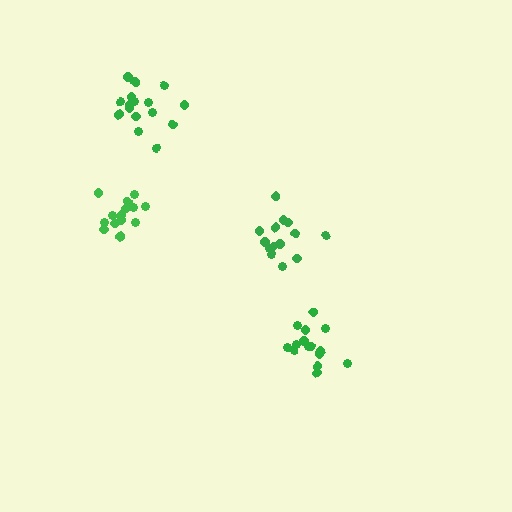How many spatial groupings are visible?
There are 4 spatial groupings.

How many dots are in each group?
Group 1: 14 dots, Group 2: 15 dots, Group 3: 16 dots, Group 4: 14 dots (59 total).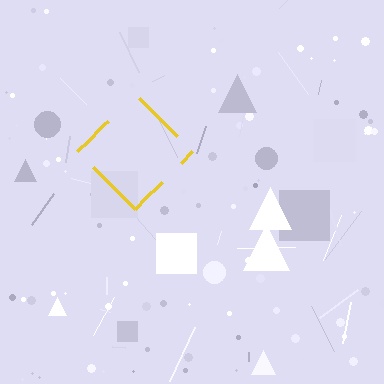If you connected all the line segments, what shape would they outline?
They would outline a diamond.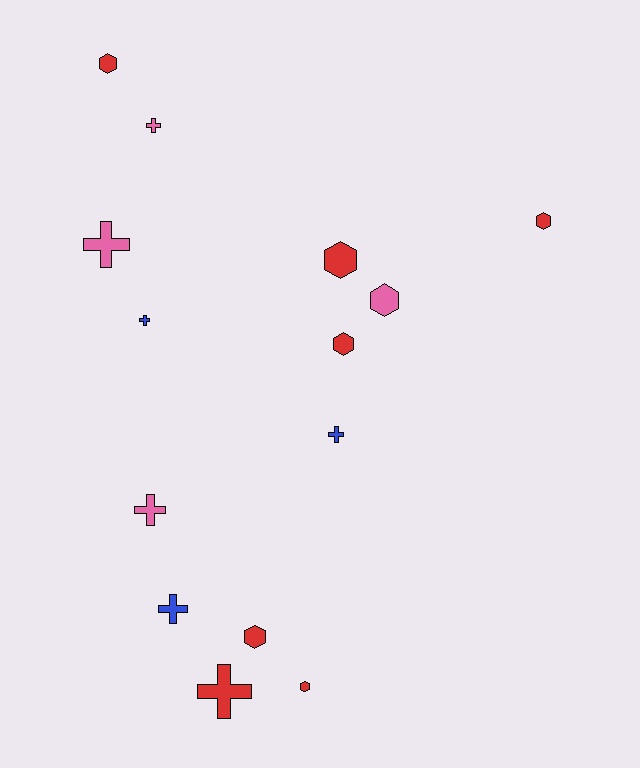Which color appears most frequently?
Red, with 7 objects.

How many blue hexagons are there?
There are no blue hexagons.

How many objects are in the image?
There are 14 objects.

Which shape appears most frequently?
Cross, with 7 objects.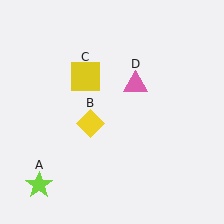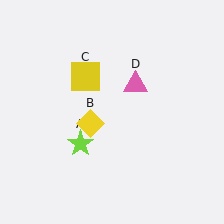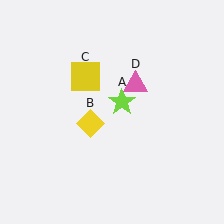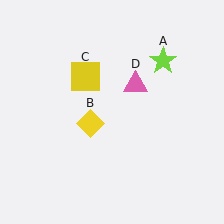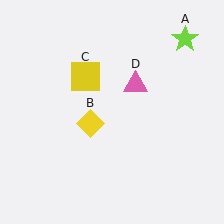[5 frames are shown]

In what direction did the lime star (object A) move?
The lime star (object A) moved up and to the right.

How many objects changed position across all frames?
1 object changed position: lime star (object A).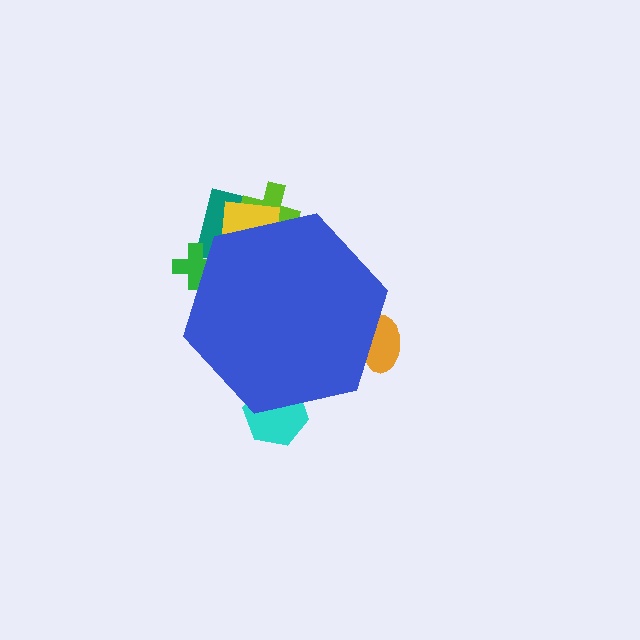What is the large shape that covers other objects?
A blue hexagon.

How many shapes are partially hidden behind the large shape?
6 shapes are partially hidden.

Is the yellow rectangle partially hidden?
Yes, the yellow rectangle is partially hidden behind the blue hexagon.